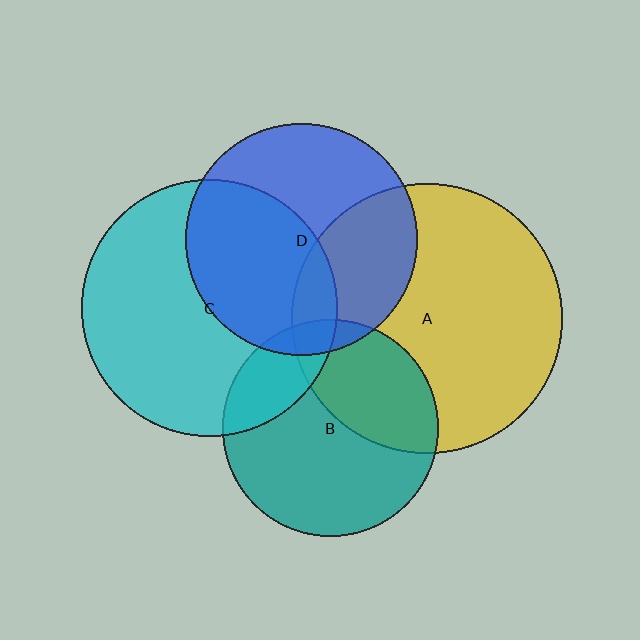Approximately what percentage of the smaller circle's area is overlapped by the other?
Approximately 10%.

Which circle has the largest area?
Circle A (yellow).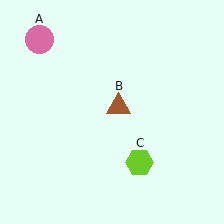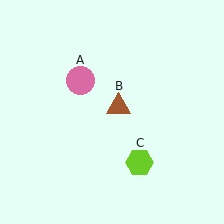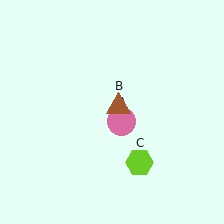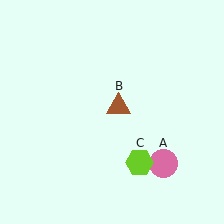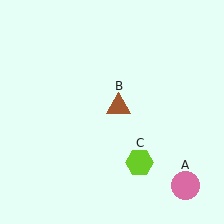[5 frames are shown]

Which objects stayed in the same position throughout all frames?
Brown triangle (object B) and lime hexagon (object C) remained stationary.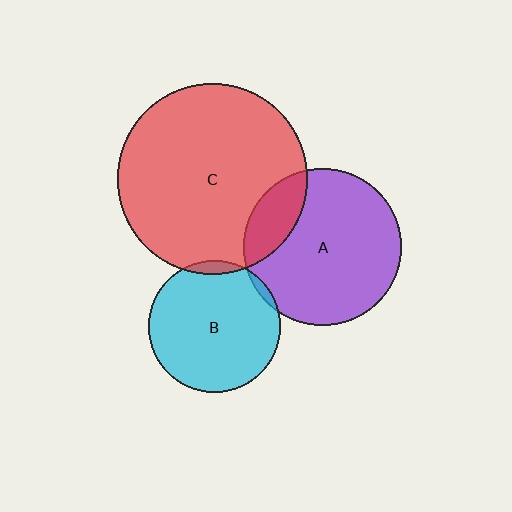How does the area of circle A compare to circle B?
Approximately 1.4 times.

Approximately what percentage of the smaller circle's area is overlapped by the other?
Approximately 5%.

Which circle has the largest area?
Circle C (red).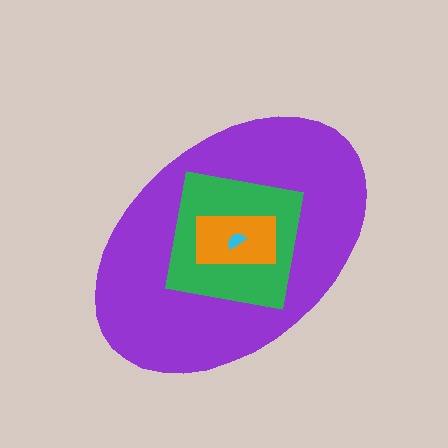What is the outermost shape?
The purple ellipse.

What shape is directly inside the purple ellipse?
The green square.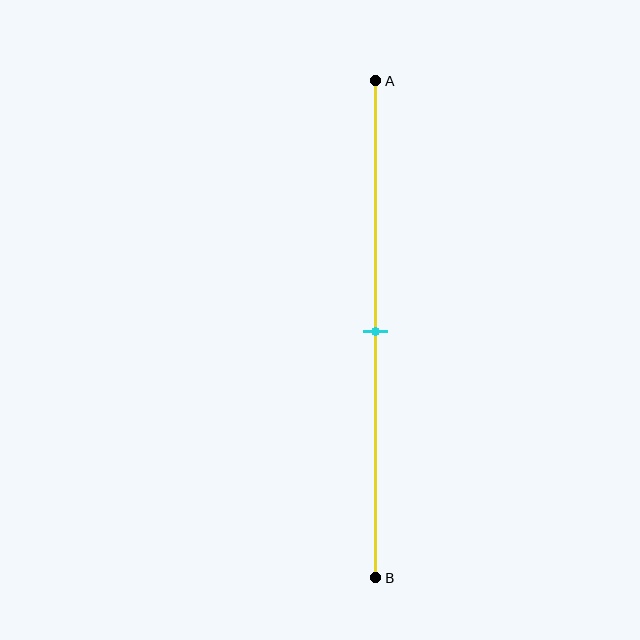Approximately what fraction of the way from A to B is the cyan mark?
The cyan mark is approximately 50% of the way from A to B.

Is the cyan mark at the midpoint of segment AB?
Yes, the mark is approximately at the midpoint.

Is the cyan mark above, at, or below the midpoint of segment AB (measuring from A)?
The cyan mark is approximately at the midpoint of segment AB.